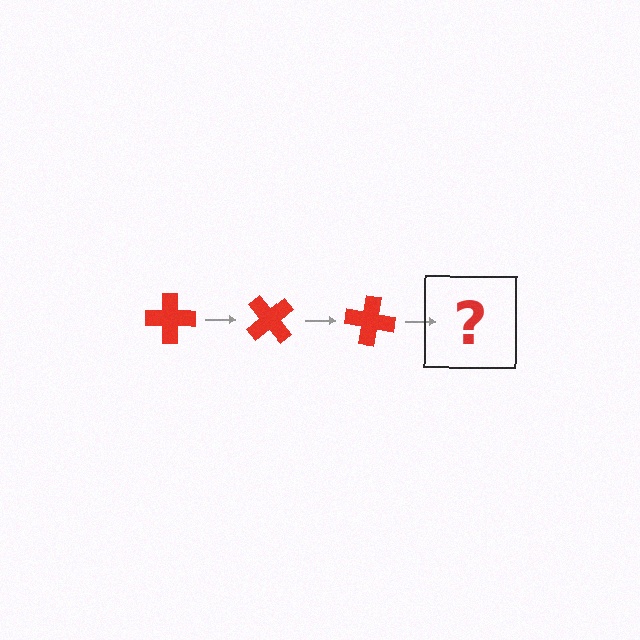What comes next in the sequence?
The next element should be a red cross rotated 150 degrees.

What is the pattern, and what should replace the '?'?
The pattern is that the cross rotates 50 degrees each step. The '?' should be a red cross rotated 150 degrees.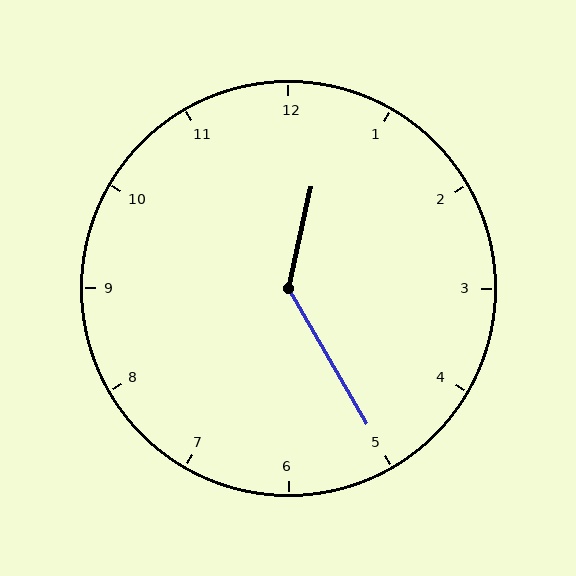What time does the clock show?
12:25.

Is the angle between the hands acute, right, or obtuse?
It is obtuse.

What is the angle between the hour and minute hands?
Approximately 138 degrees.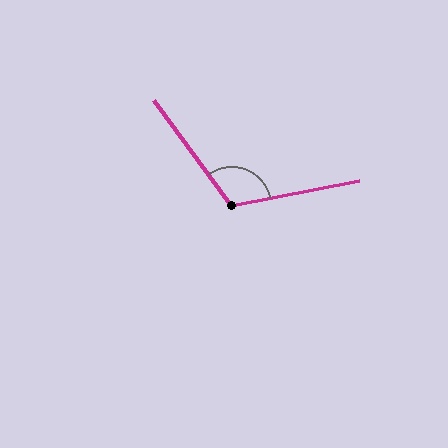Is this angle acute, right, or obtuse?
It is obtuse.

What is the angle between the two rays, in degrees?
Approximately 115 degrees.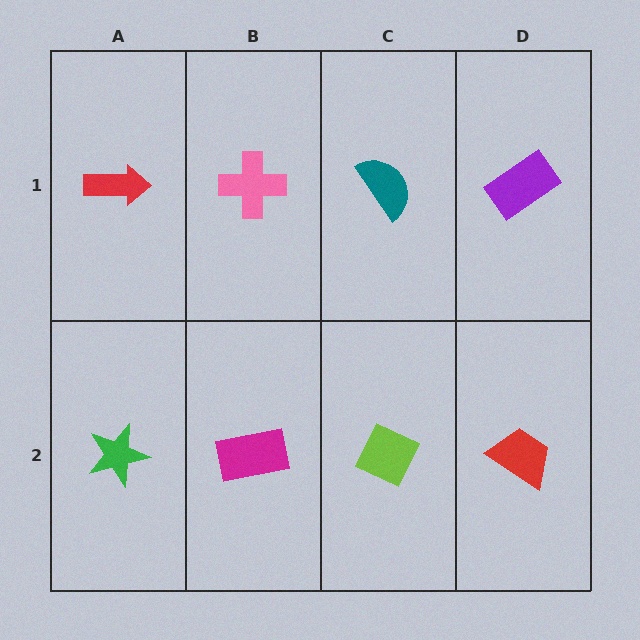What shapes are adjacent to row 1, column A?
A green star (row 2, column A), a pink cross (row 1, column B).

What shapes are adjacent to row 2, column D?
A purple rectangle (row 1, column D), a lime diamond (row 2, column C).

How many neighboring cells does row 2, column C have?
3.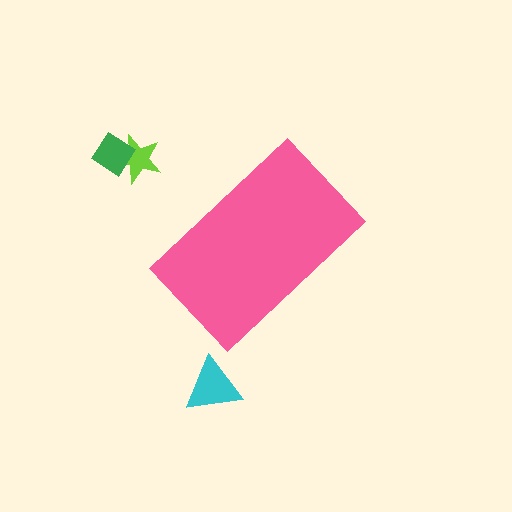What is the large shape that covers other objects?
A pink rectangle.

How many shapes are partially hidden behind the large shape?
0 shapes are partially hidden.